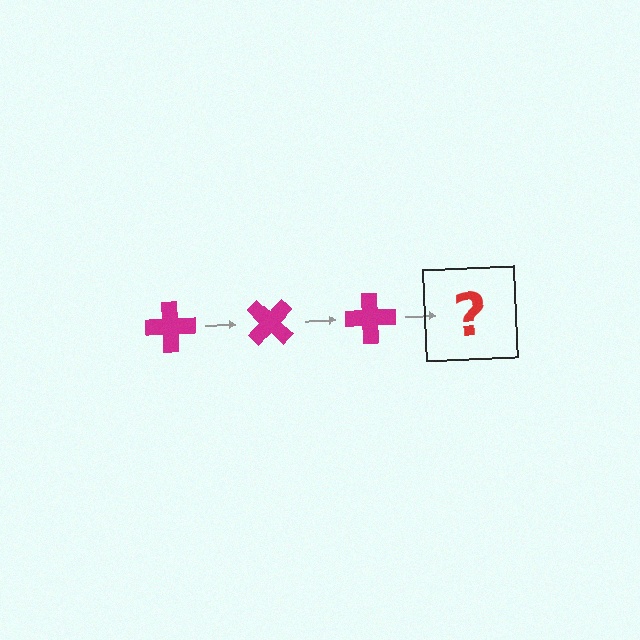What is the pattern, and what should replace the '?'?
The pattern is that the cross rotates 45 degrees each step. The '?' should be a magenta cross rotated 135 degrees.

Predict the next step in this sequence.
The next step is a magenta cross rotated 135 degrees.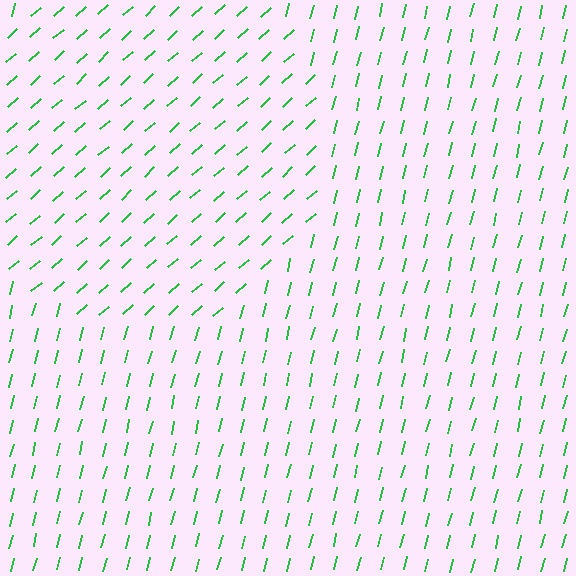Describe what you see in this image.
The image is filled with small green line segments. A circle region in the image has lines oriented differently from the surrounding lines, creating a visible texture boundary.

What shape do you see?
I see a circle.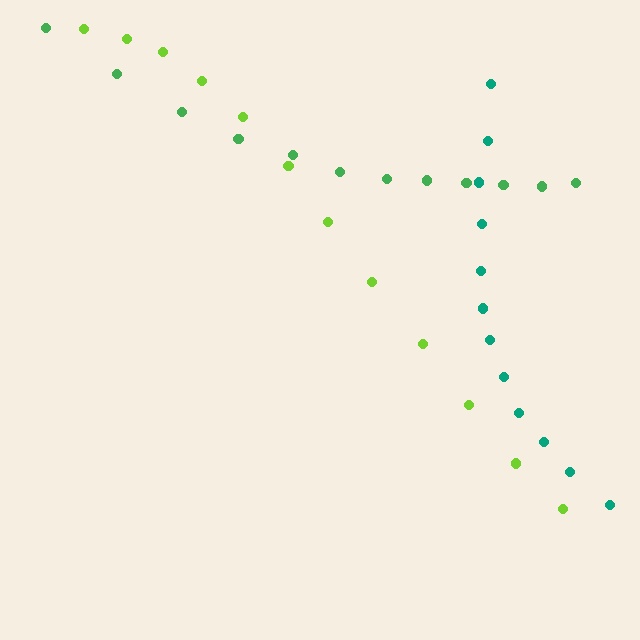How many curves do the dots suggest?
There are 3 distinct paths.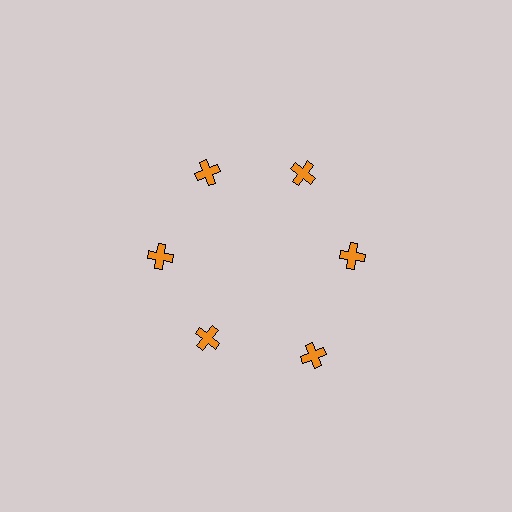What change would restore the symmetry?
The symmetry would be restored by moving it inward, back onto the ring so that all 6 crosses sit at equal angles and equal distance from the center.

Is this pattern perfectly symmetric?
No. The 6 orange crosses are arranged in a ring, but one element near the 5 o'clock position is pushed outward from the center, breaking the 6-fold rotational symmetry.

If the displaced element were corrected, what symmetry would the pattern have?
It would have 6-fold rotational symmetry — the pattern would map onto itself every 60 degrees.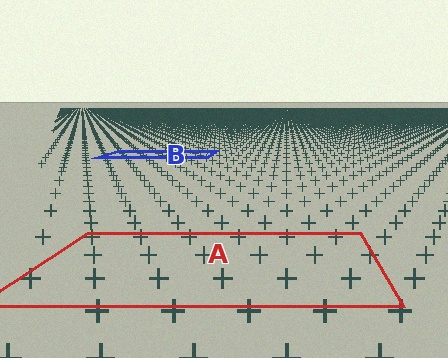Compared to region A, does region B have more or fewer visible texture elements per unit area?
Region B has more texture elements per unit area — they are packed more densely because it is farther away.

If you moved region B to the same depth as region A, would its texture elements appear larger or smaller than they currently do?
They would appear larger. At a closer depth, the same texture elements are projected at a bigger on-screen size.